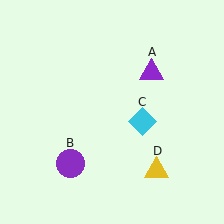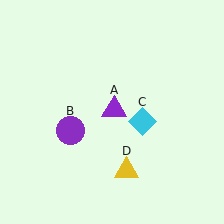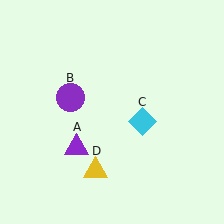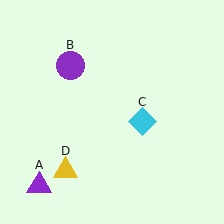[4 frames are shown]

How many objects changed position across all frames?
3 objects changed position: purple triangle (object A), purple circle (object B), yellow triangle (object D).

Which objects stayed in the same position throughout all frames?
Cyan diamond (object C) remained stationary.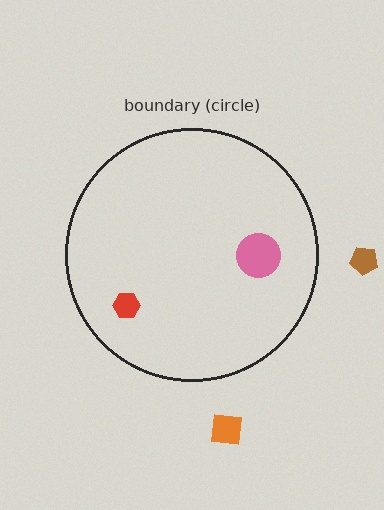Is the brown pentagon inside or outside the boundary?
Outside.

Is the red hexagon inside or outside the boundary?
Inside.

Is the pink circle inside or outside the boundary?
Inside.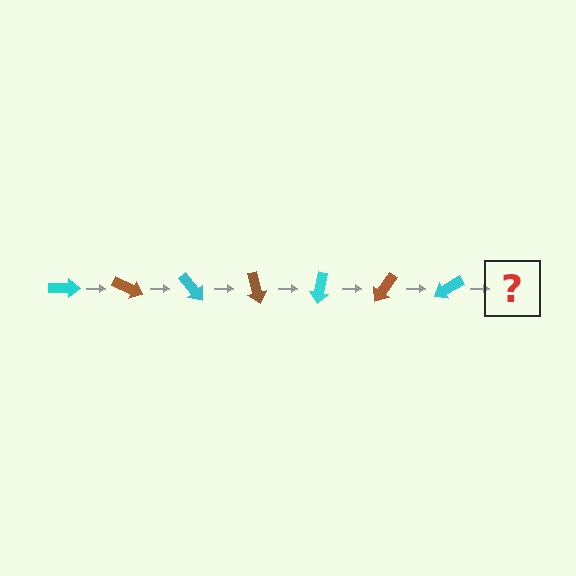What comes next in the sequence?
The next element should be a brown arrow, rotated 175 degrees from the start.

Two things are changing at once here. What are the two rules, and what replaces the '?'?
The two rules are that it rotates 25 degrees each step and the color cycles through cyan and brown. The '?' should be a brown arrow, rotated 175 degrees from the start.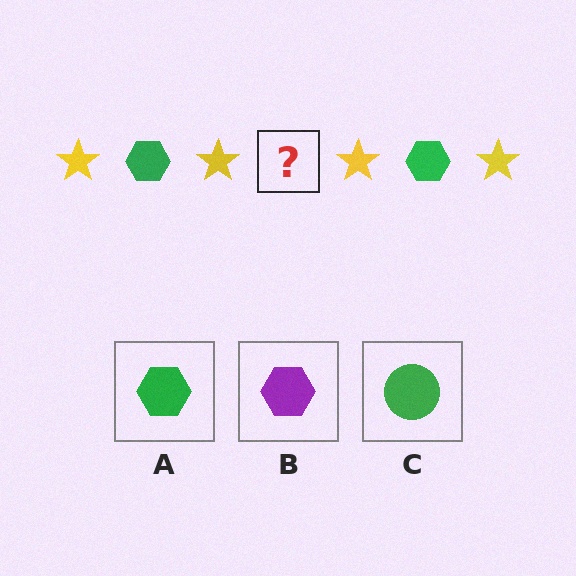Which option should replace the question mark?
Option A.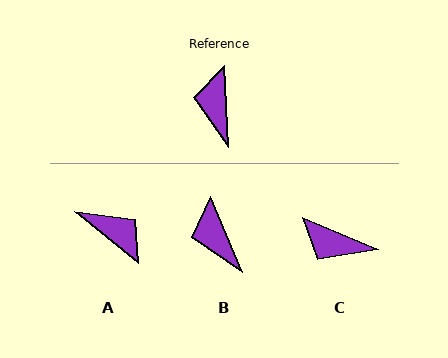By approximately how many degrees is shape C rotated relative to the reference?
Approximately 64 degrees counter-clockwise.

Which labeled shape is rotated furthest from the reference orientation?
A, about 132 degrees away.